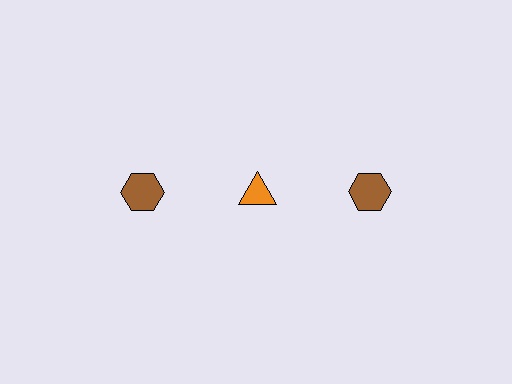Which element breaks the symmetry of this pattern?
The orange triangle in the top row, second from left column breaks the symmetry. All other shapes are brown hexagons.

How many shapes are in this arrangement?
There are 3 shapes arranged in a grid pattern.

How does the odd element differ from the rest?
It differs in both color (orange instead of brown) and shape (triangle instead of hexagon).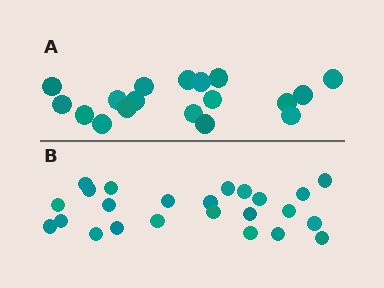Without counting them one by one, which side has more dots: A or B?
Region B (the bottom region) has more dots.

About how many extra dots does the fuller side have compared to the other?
Region B has about 6 more dots than region A.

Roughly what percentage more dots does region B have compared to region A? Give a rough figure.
About 35% more.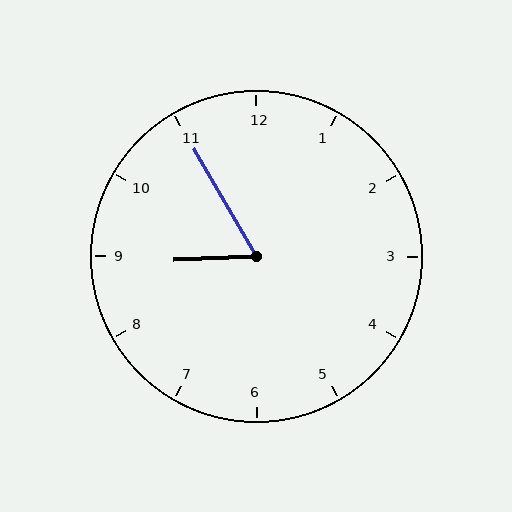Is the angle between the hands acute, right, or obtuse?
It is acute.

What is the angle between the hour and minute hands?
Approximately 62 degrees.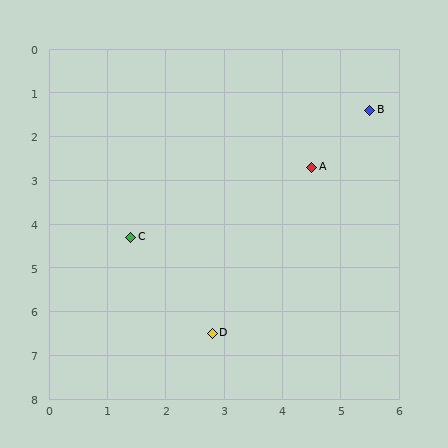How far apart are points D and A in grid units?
Points D and A are about 4.2 grid units apart.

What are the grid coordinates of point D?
Point D is at approximately (2.8, 6.5).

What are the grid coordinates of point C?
Point C is at approximately (1.4, 4.3).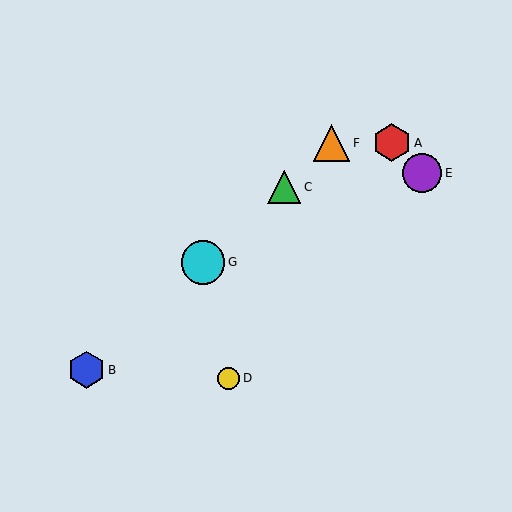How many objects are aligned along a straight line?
4 objects (B, C, F, G) are aligned along a straight line.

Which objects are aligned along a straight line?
Objects B, C, F, G are aligned along a straight line.